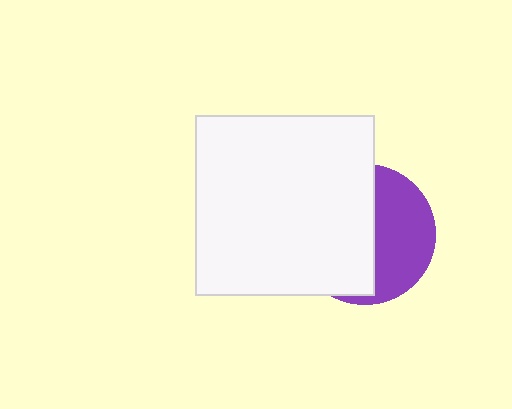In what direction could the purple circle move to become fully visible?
The purple circle could move right. That would shift it out from behind the white square entirely.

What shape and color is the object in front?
The object in front is a white square.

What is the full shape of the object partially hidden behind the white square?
The partially hidden object is a purple circle.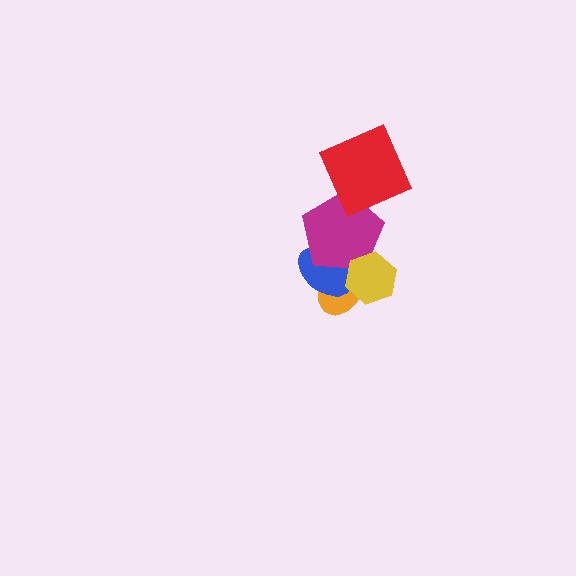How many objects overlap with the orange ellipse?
3 objects overlap with the orange ellipse.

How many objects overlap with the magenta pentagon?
4 objects overlap with the magenta pentagon.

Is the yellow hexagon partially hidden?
No, no other shape covers it.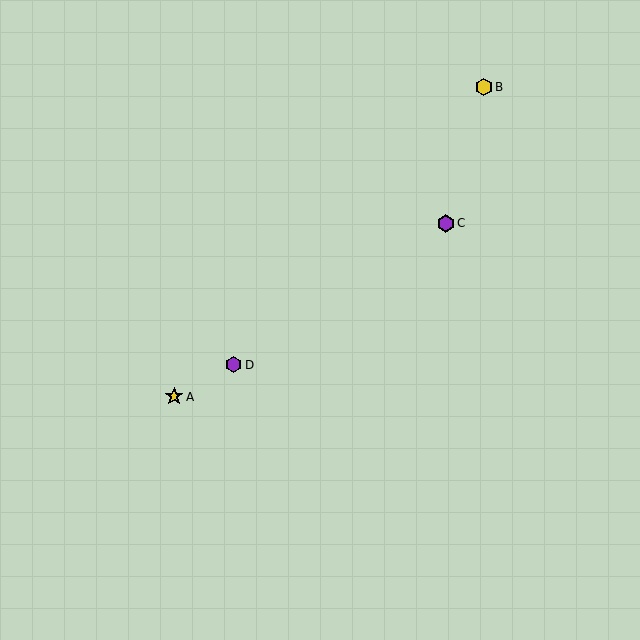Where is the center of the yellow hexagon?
The center of the yellow hexagon is at (484, 87).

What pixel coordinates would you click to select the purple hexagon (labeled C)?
Click at (446, 223) to select the purple hexagon C.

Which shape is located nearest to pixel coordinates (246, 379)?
The purple hexagon (labeled D) at (234, 365) is nearest to that location.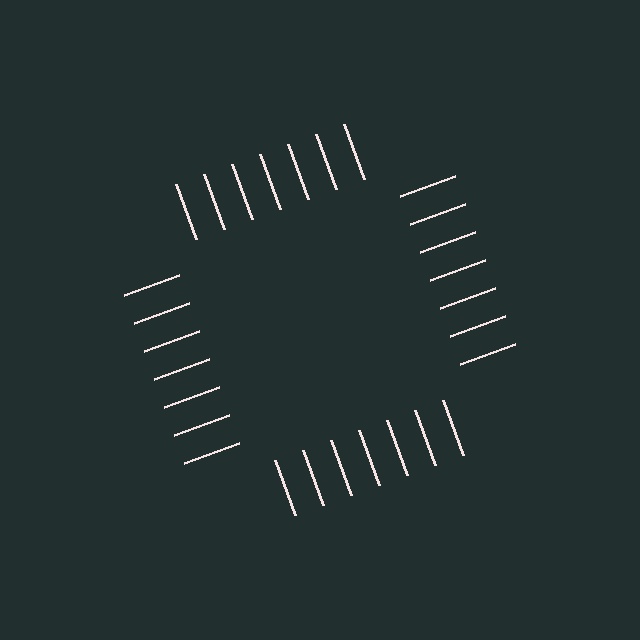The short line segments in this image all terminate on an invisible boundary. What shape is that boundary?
An illusory square — the line segments terminate on its edges but no continuous stroke is drawn.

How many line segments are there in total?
28 — 7 along each of the 4 edges.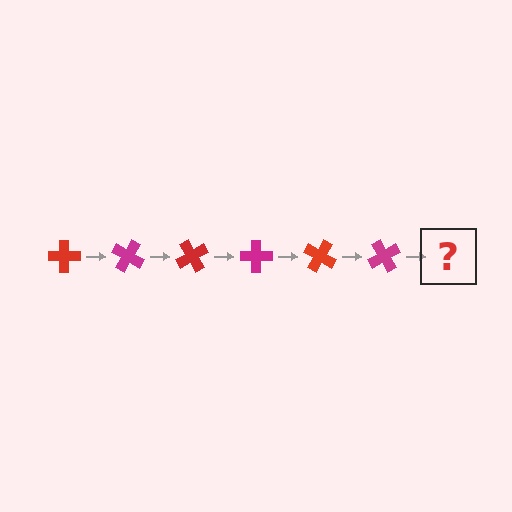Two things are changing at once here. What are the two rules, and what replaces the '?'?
The two rules are that it rotates 30 degrees each step and the color cycles through red and magenta. The '?' should be a red cross, rotated 180 degrees from the start.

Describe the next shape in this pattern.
It should be a red cross, rotated 180 degrees from the start.